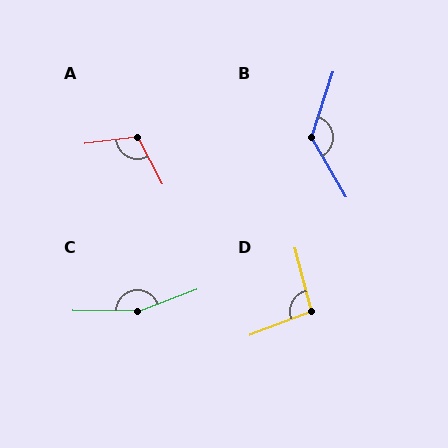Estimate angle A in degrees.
Approximately 110 degrees.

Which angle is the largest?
C, at approximately 159 degrees.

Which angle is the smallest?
D, at approximately 97 degrees.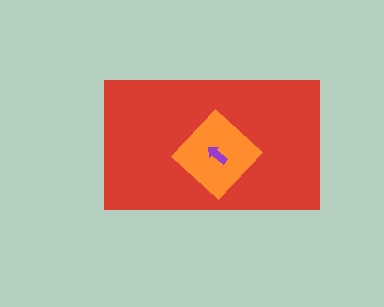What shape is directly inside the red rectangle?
The orange diamond.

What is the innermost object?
The purple arrow.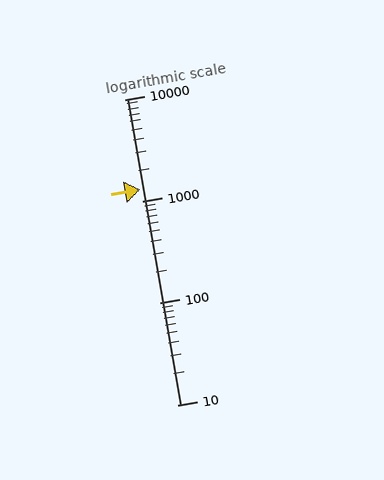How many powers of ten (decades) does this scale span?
The scale spans 3 decades, from 10 to 10000.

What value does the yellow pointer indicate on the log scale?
The pointer indicates approximately 1300.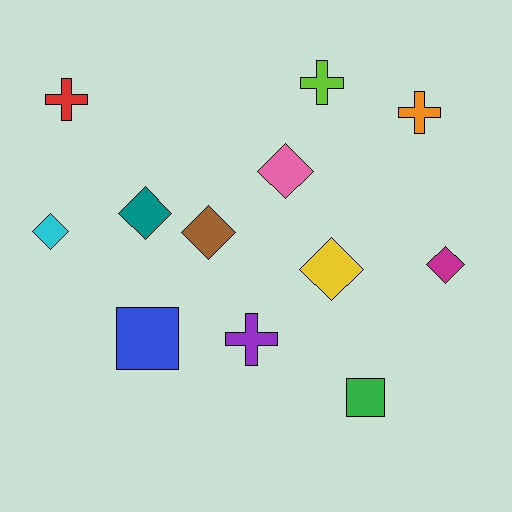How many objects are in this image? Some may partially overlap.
There are 12 objects.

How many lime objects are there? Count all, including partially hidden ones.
There is 1 lime object.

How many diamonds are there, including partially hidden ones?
There are 6 diamonds.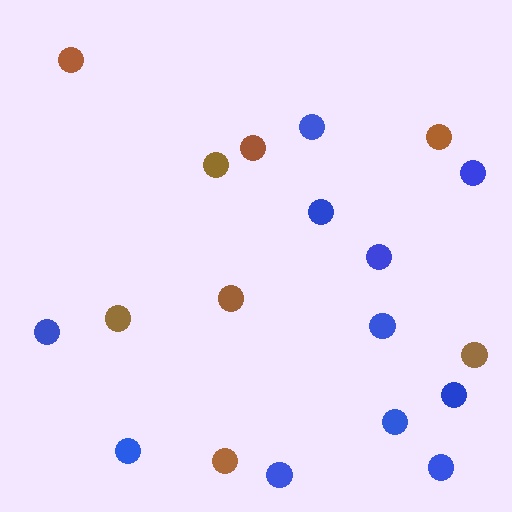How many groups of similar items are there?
There are 2 groups: one group of blue circles (11) and one group of brown circles (8).